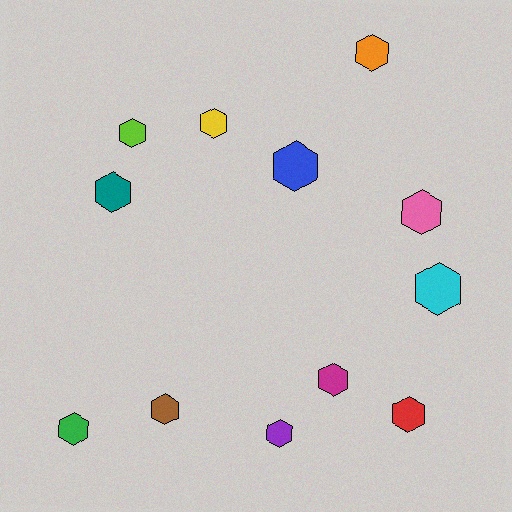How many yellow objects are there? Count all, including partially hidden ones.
There is 1 yellow object.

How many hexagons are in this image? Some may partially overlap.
There are 12 hexagons.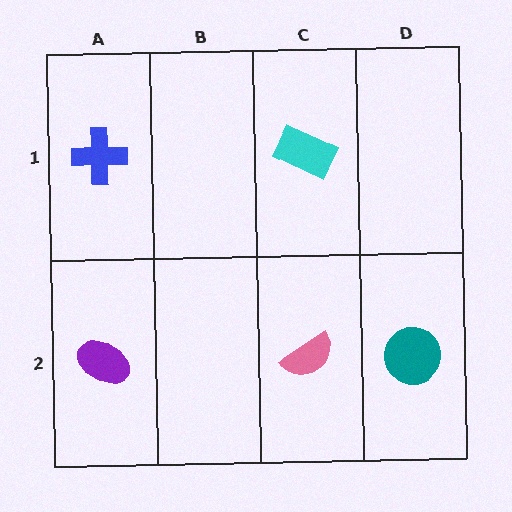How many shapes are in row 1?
2 shapes.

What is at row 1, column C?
A cyan rectangle.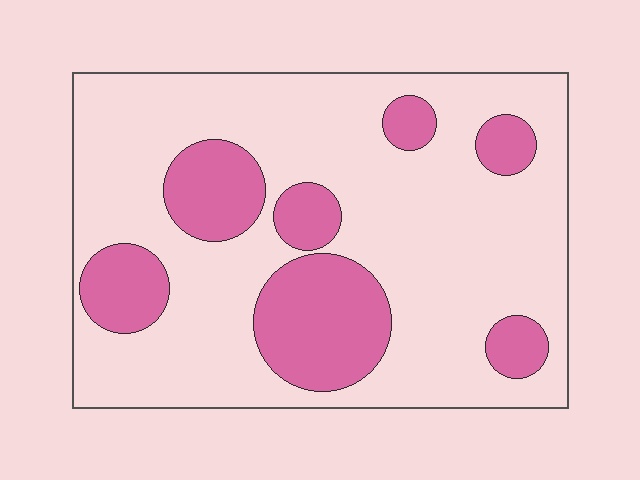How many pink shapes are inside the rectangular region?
7.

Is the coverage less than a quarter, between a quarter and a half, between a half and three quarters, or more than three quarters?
Between a quarter and a half.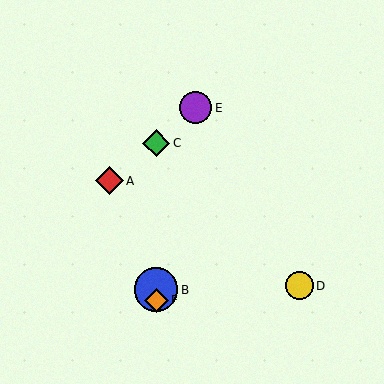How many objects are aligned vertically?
3 objects (B, C, F) are aligned vertically.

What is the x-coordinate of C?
Object C is at x≈156.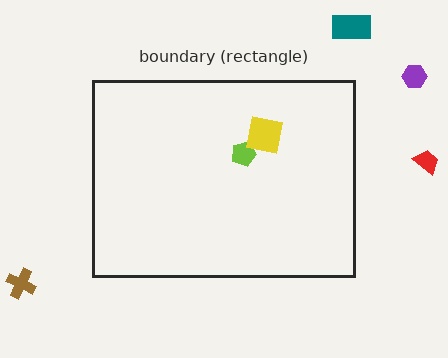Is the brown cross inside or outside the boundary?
Outside.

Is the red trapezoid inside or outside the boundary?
Outside.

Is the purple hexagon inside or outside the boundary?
Outside.